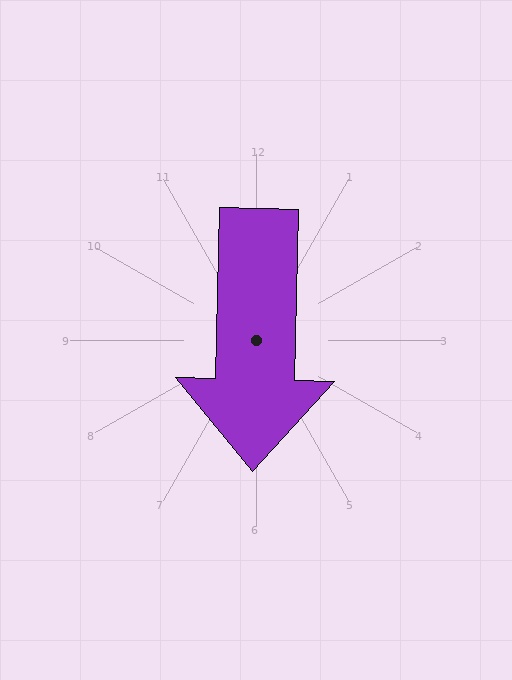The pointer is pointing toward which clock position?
Roughly 6 o'clock.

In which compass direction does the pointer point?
South.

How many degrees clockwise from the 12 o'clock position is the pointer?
Approximately 181 degrees.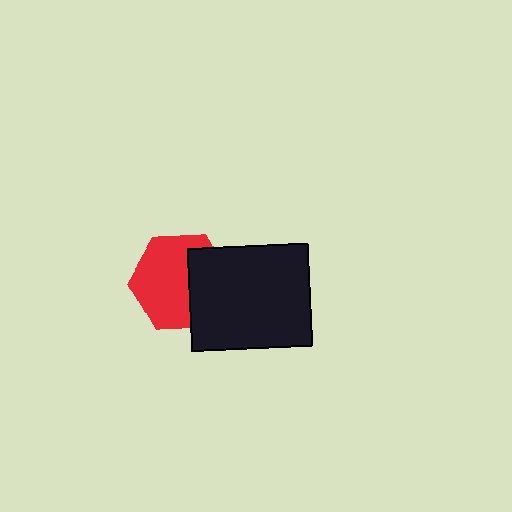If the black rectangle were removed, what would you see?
You would see the complete red hexagon.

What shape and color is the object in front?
The object in front is a black rectangle.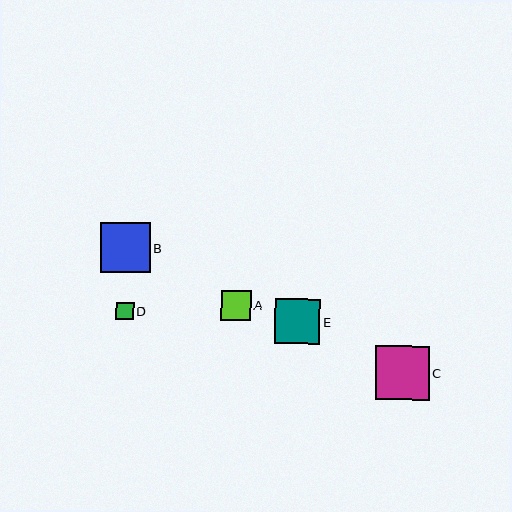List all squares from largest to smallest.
From largest to smallest: C, B, E, A, D.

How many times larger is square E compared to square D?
Square E is approximately 2.7 times the size of square D.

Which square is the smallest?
Square D is the smallest with a size of approximately 17 pixels.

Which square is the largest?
Square C is the largest with a size of approximately 54 pixels.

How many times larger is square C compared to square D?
Square C is approximately 3.2 times the size of square D.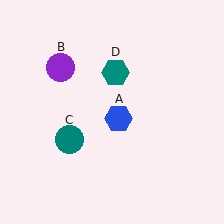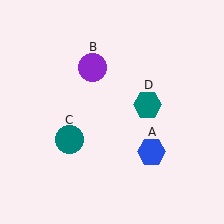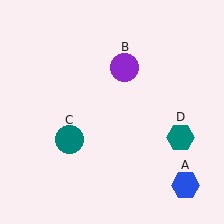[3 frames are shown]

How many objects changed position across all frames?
3 objects changed position: blue hexagon (object A), purple circle (object B), teal hexagon (object D).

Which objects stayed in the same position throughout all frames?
Teal circle (object C) remained stationary.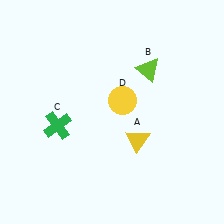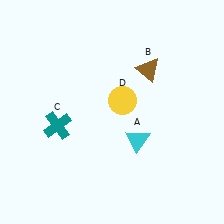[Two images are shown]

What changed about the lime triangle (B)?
In Image 1, B is lime. In Image 2, it changed to brown.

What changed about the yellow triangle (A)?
In Image 1, A is yellow. In Image 2, it changed to cyan.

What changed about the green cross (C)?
In Image 1, C is green. In Image 2, it changed to teal.